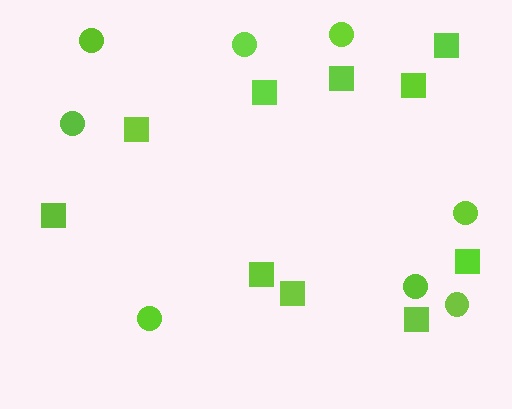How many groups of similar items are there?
There are 2 groups: one group of squares (10) and one group of circles (8).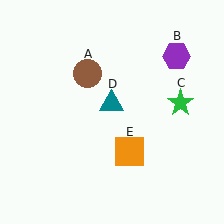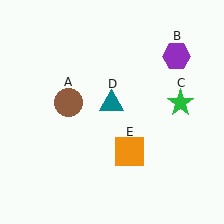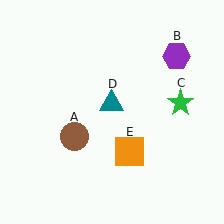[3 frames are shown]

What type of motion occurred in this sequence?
The brown circle (object A) rotated counterclockwise around the center of the scene.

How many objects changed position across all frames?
1 object changed position: brown circle (object A).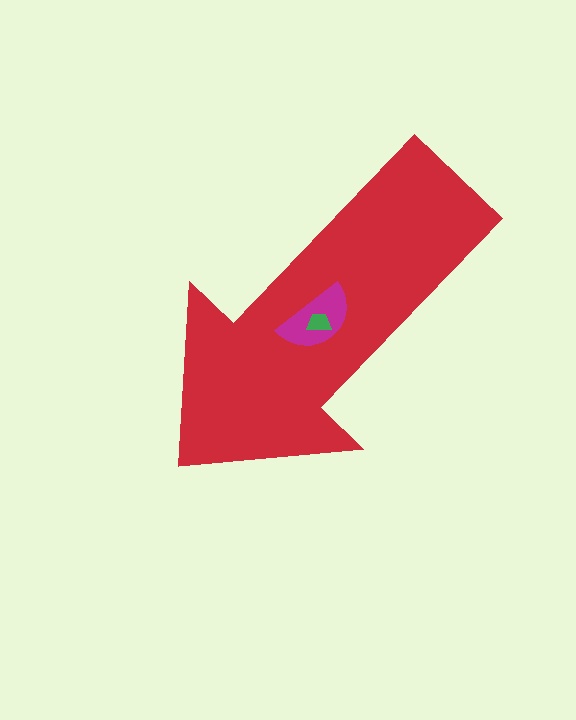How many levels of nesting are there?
3.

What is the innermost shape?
The green trapezoid.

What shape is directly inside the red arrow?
The magenta semicircle.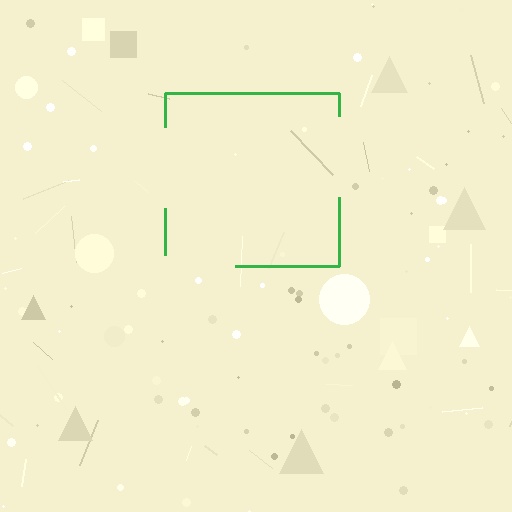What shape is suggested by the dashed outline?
The dashed outline suggests a square.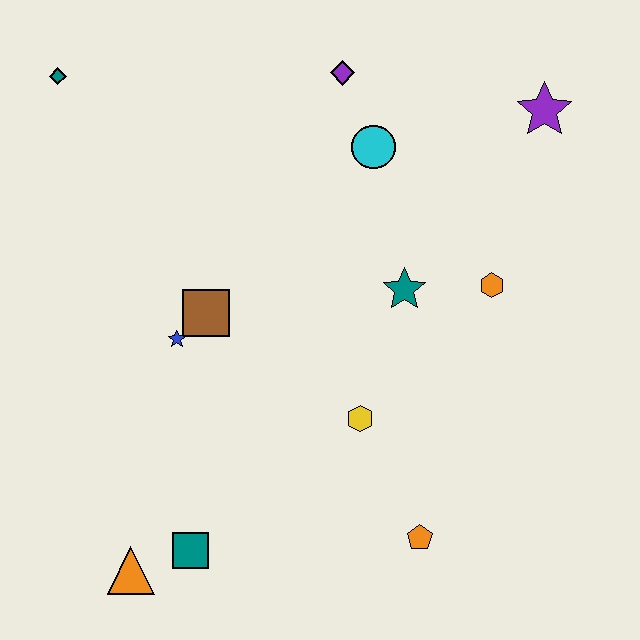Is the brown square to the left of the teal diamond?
No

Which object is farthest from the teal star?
The teal diamond is farthest from the teal star.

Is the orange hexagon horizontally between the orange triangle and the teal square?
No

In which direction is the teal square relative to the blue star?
The teal square is below the blue star.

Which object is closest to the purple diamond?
The cyan circle is closest to the purple diamond.